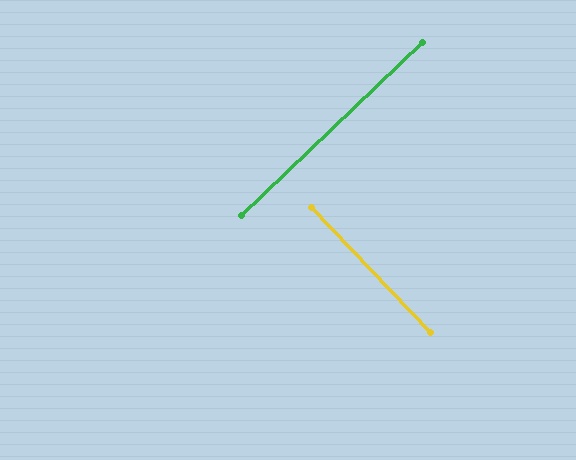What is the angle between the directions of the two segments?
Approximately 90 degrees.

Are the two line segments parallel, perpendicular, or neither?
Perpendicular — they meet at approximately 90°.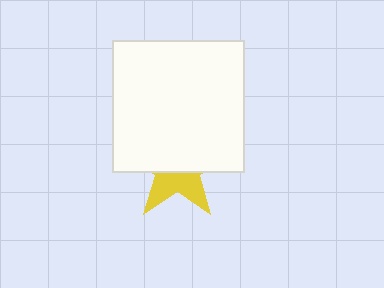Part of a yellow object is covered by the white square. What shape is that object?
It is a star.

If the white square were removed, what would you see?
You would see the complete yellow star.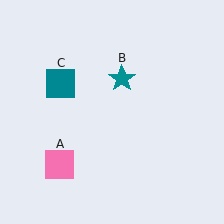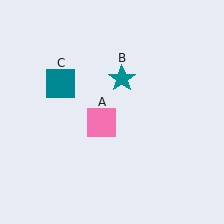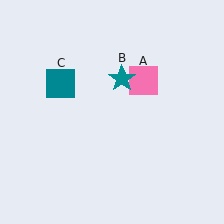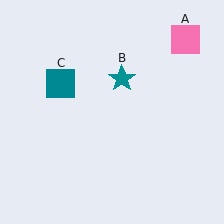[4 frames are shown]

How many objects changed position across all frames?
1 object changed position: pink square (object A).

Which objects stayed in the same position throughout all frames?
Teal star (object B) and teal square (object C) remained stationary.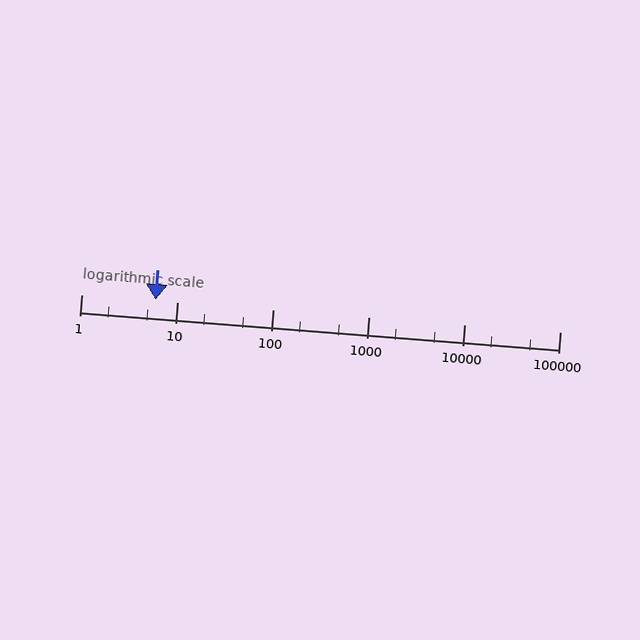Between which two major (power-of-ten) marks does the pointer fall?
The pointer is between 1 and 10.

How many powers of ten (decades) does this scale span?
The scale spans 5 decades, from 1 to 100000.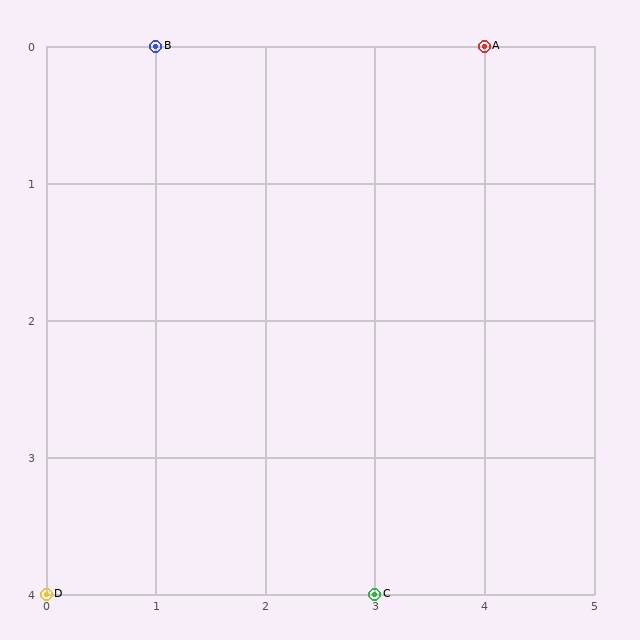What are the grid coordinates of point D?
Point D is at grid coordinates (0, 4).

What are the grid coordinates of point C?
Point C is at grid coordinates (3, 4).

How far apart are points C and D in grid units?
Points C and D are 3 columns apart.